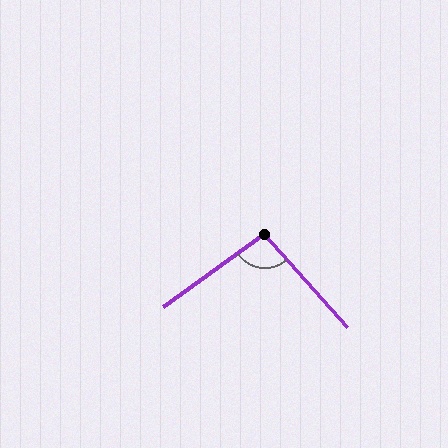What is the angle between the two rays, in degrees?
Approximately 96 degrees.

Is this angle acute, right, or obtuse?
It is obtuse.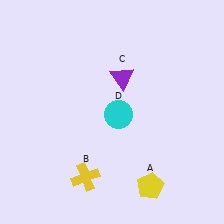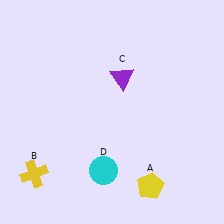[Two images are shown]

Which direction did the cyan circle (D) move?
The cyan circle (D) moved down.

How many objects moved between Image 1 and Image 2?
2 objects moved between the two images.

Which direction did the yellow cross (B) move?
The yellow cross (B) moved left.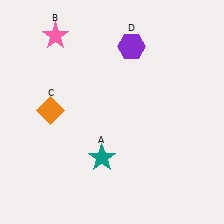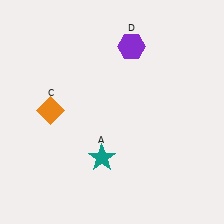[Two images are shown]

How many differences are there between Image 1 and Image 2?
There is 1 difference between the two images.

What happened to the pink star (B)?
The pink star (B) was removed in Image 2. It was in the top-left area of Image 1.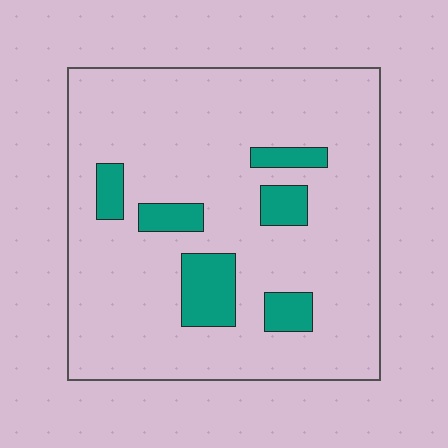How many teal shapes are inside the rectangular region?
6.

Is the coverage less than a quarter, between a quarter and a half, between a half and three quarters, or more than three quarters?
Less than a quarter.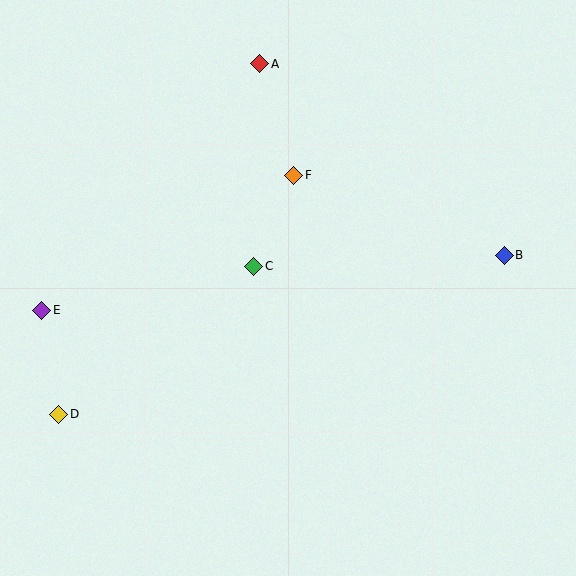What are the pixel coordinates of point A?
Point A is at (260, 64).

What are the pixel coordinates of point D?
Point D is at (59, 414).